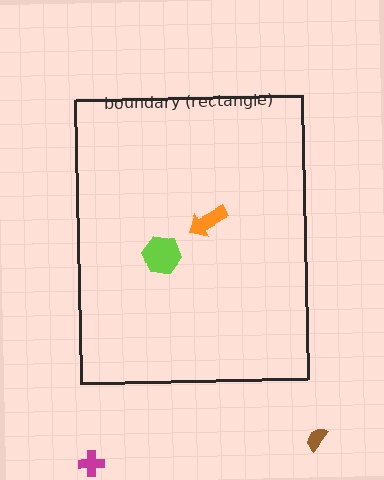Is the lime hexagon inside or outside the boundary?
Inside.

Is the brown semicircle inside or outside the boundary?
Outside.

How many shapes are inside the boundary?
2 inside, 2 outside.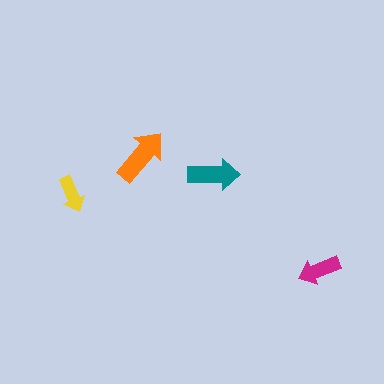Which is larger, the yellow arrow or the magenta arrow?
The magenta one.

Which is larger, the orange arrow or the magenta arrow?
The orange one.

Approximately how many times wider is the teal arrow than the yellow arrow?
About 1.5 times wider.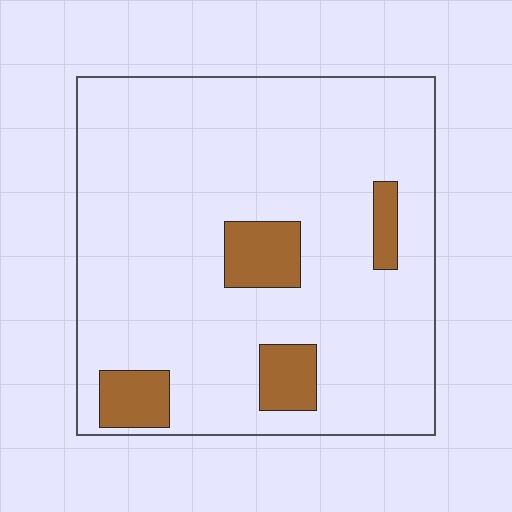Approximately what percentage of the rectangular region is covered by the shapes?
Approximately 10%.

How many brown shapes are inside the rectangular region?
4.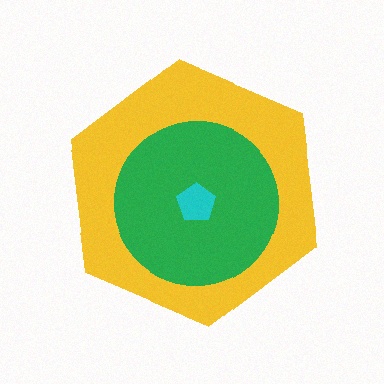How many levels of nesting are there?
3.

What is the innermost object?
The cyan pentagon.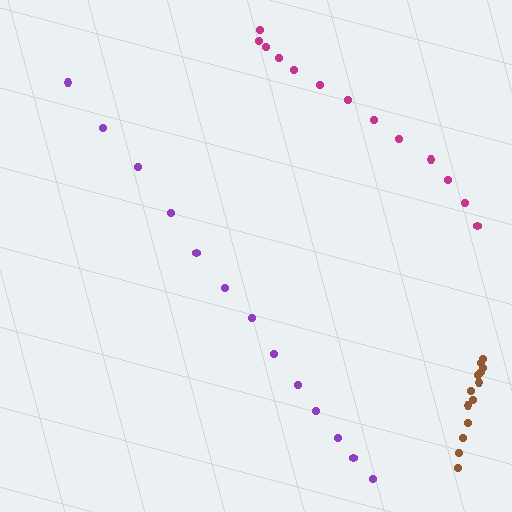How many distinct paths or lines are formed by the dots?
There are 3 distinct paths.